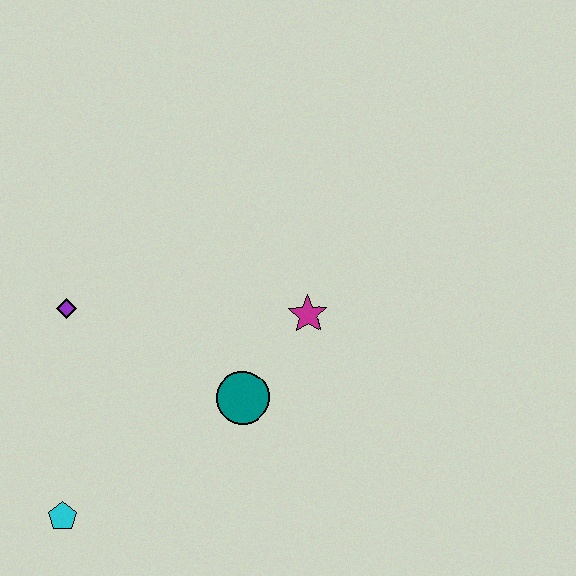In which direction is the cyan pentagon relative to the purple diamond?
The cyan pentagon is below the purple diamond.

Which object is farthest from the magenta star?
The cyan pentagon is farthest from the magenta star.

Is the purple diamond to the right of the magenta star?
No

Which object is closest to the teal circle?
The magenta star is closest to the teal circle.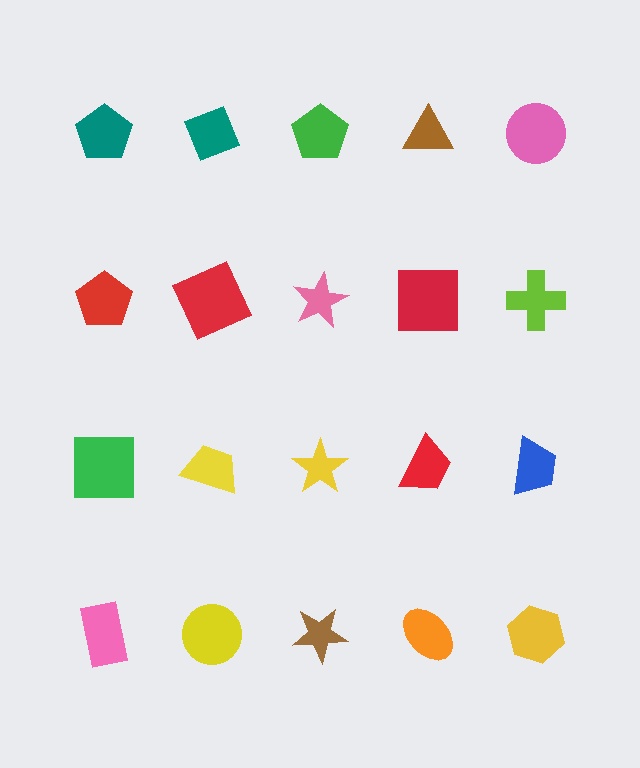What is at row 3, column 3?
A yellow star.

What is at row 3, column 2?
A yellow trapezoid.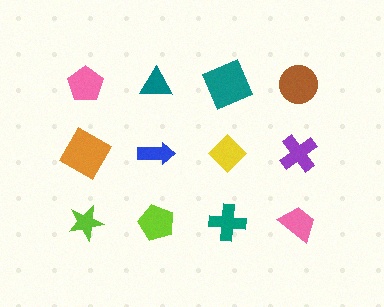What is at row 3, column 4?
A pink trapezoid.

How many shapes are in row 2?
4 shapes.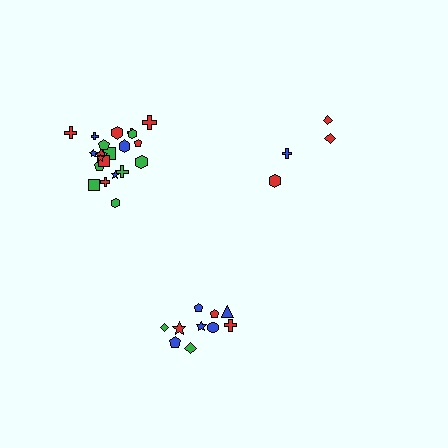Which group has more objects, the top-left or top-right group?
The top-left group.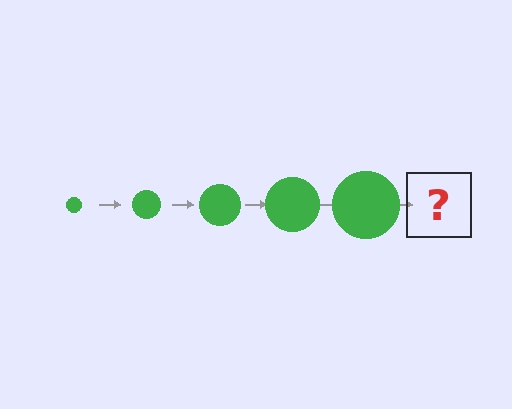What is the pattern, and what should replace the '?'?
The pattern is that the circle gets progressively larger each step. The '?' should be a green circle, larger than the previous one.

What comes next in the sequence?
The next element should be a green circle, larger than the previous one.